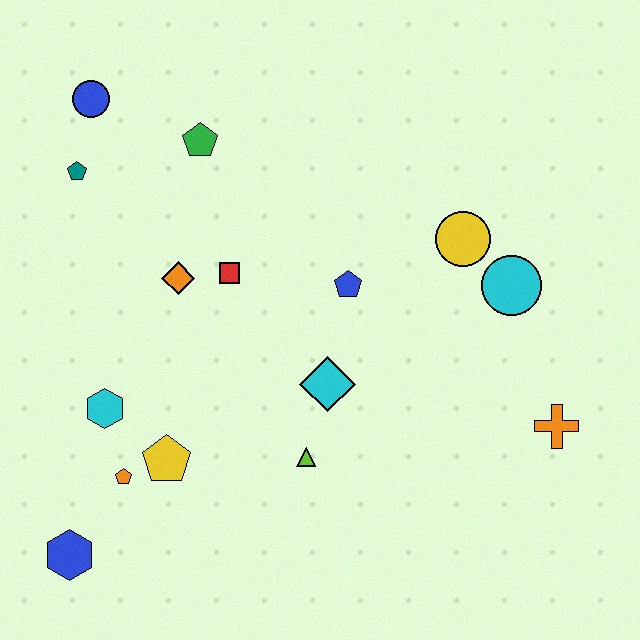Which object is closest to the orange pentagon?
The yellow pentagon is closest to the orange pentagon.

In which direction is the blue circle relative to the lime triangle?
The blue circle is above the lime triangle.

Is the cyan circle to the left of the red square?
No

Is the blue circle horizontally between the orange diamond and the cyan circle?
No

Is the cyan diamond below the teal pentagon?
Yes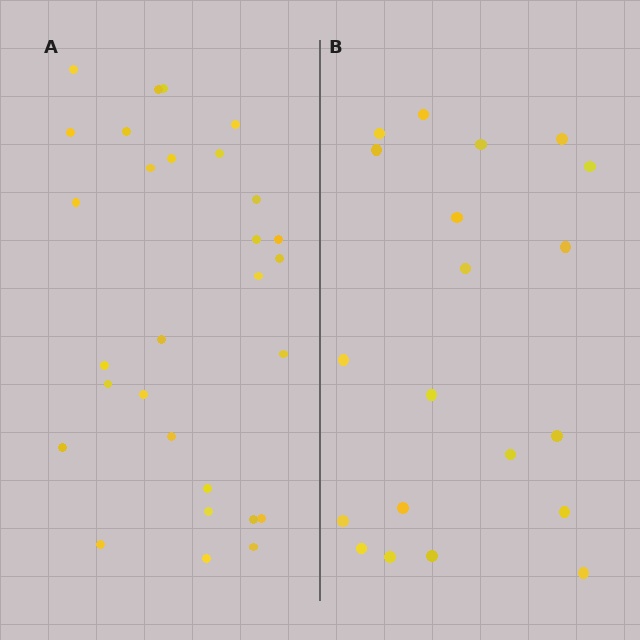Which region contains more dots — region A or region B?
Region A (the left region) has more dots.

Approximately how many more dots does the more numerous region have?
Region A has roughly 8 or so more dots than region B.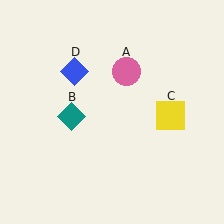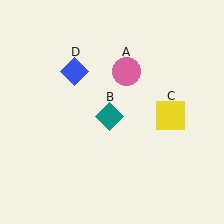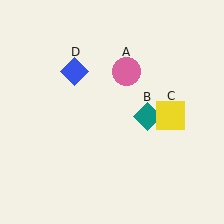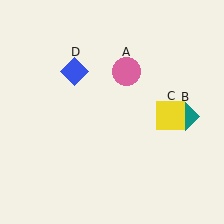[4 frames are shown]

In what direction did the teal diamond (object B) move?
The teal diamond (object B) moved right.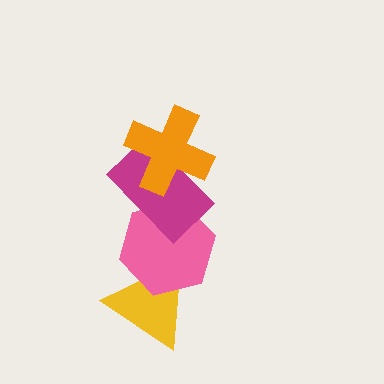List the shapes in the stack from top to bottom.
From top to bottom: the orange cross, the magenta rectangle, the pink hexagon, the yellow triangle.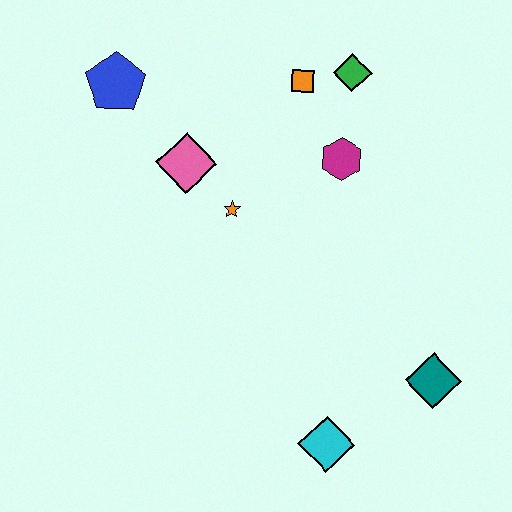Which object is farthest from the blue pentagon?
The teal diamond is farthest from the blue pentagon.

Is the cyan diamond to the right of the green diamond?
No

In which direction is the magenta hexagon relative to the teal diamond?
The magenta hexagon is above the teal diamond.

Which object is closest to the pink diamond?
The orange star is closest to the pink diamond.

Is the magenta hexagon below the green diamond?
Yes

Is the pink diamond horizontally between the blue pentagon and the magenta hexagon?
Yes